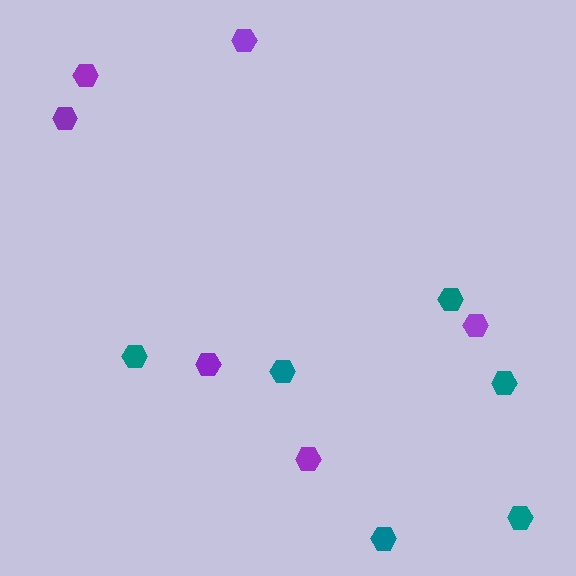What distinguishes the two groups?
There are 2 groups: one group of purple hexagons (6) and one group of teal hexagons (6).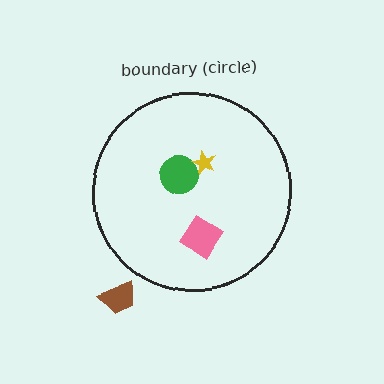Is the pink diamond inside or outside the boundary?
Inside.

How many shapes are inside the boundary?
3 inside, 1 outside.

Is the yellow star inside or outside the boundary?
Inside.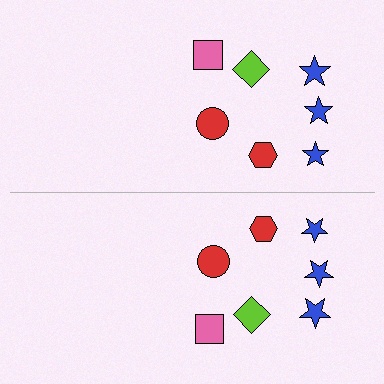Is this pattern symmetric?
Yes, this pattern has bilateral (reflection) symmetry.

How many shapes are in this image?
There are 14 shapes in this image.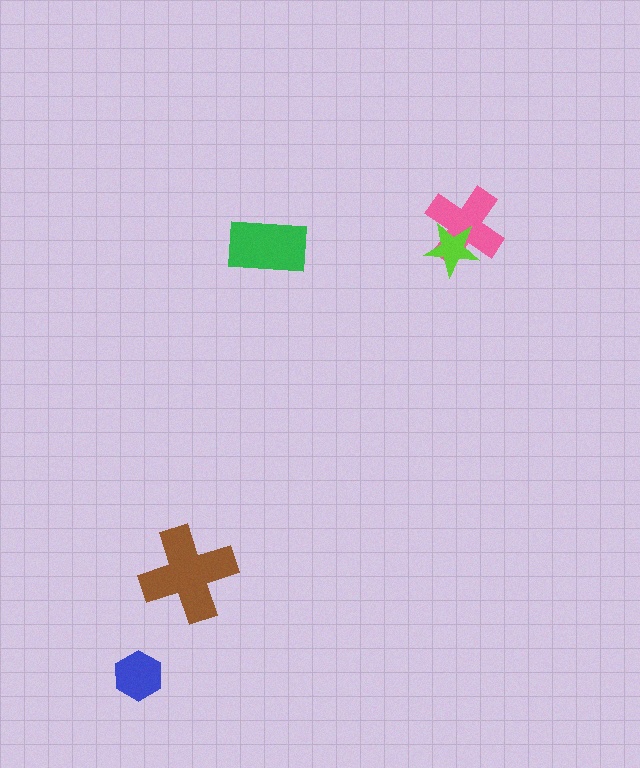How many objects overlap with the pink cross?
1 object overlaps with the pink cross.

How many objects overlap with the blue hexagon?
0 objects overlap with the blue hexagon.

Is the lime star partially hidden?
No, no other shape covers it.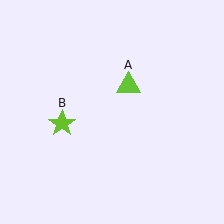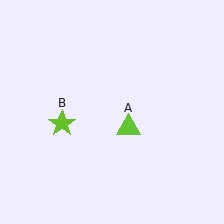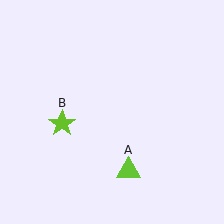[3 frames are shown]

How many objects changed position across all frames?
1 object changed position: lime triangle (object A).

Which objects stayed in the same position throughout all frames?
Lime star (object B) remained stationary.